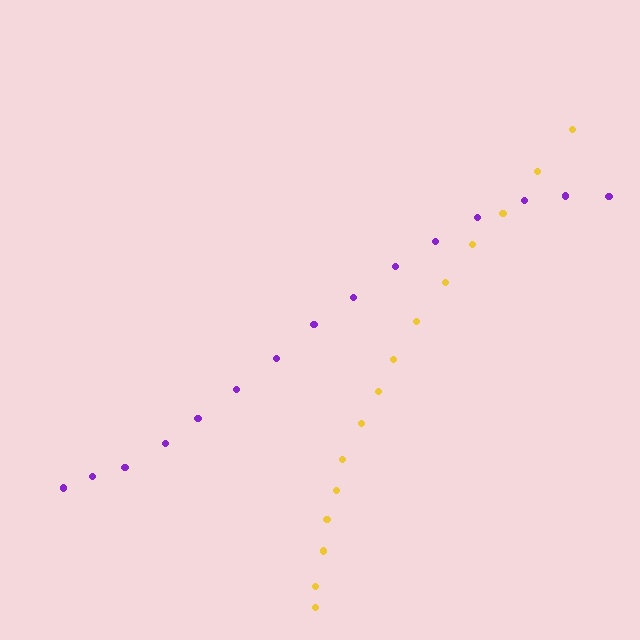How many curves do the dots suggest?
There are 2 distinct paths.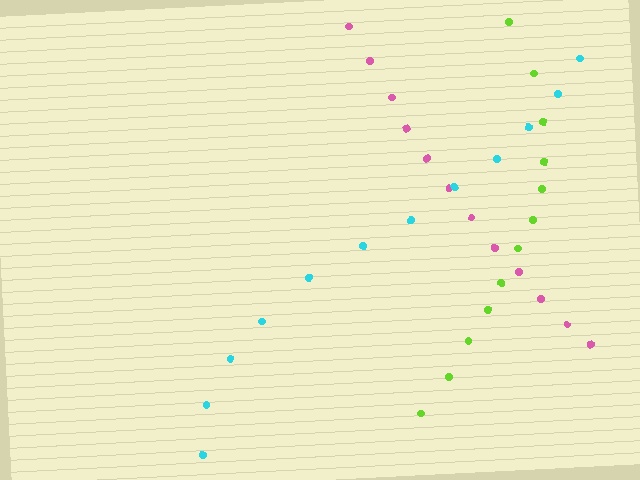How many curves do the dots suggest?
There are 3 distinct paths.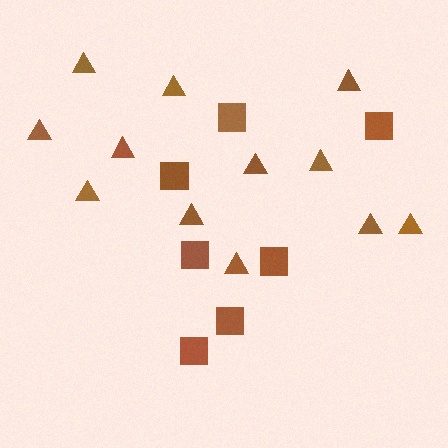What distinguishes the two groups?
There are 2 groups: one group of squares (7) and one group of triangles (12).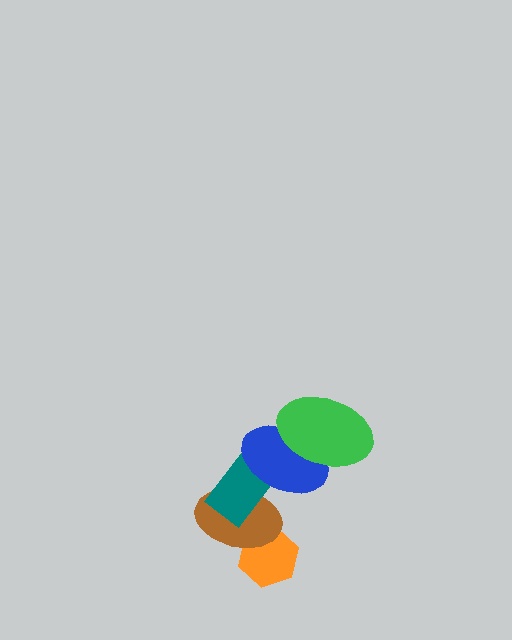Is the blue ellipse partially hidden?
Yes, it is partially covered by another shape.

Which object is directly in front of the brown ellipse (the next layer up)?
The teal rectangle is directly in front of the brown ellipse.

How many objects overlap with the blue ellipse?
3 objects overlap with the blue ellipse.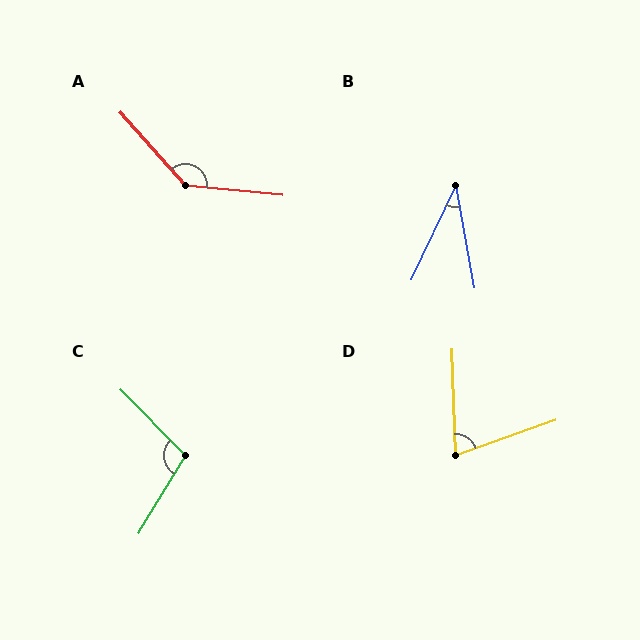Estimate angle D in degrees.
Approximately 72 degrees.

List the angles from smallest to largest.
B (35°), D (72°), C (104°), A (137°).